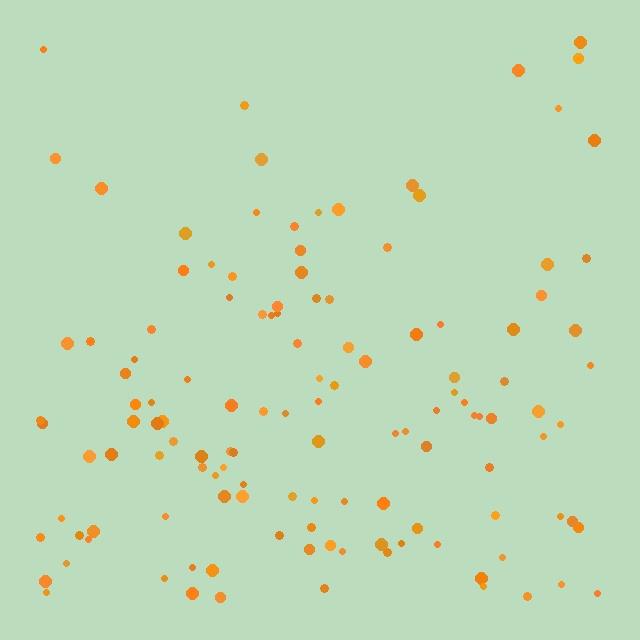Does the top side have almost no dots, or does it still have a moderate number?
Still a moderate number, just noticeably fewer than the bottom.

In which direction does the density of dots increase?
From top to bottom, with the bottom side densest.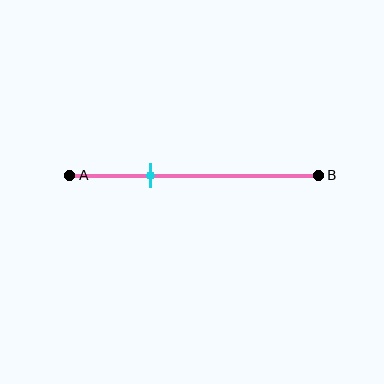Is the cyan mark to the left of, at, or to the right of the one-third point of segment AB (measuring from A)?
The cyan mark is approximately at the one-third point of segment AB.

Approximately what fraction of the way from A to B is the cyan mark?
The cyan mark is approximately 35% of the way from A to B.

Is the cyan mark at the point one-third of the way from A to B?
Yes, the mark is approximately at the one-third point.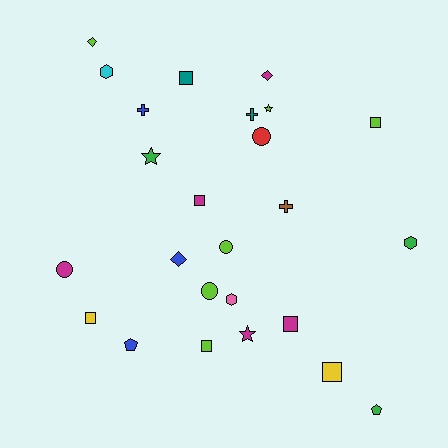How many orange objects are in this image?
There are no orange objects.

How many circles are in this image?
There are 4 circles.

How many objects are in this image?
There are 25 objects.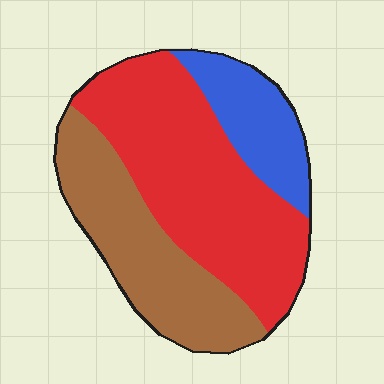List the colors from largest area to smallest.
From largest to smallest: red, brown, blue.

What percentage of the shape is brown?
Brown takes up about one third (1/3) of the shape.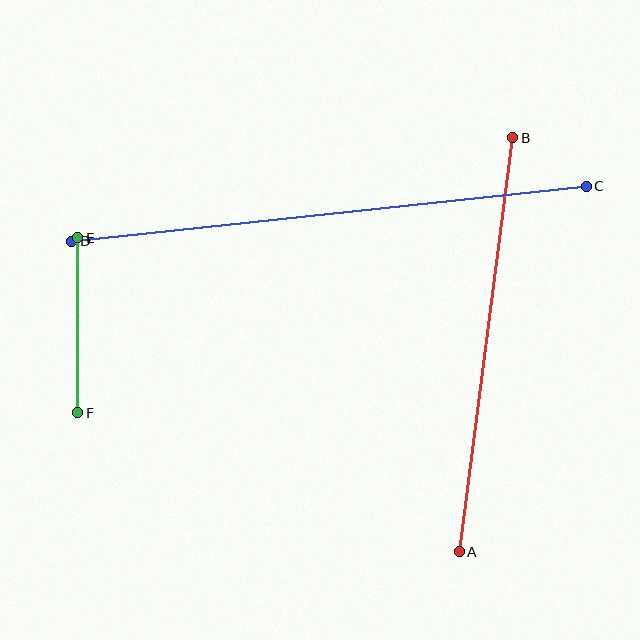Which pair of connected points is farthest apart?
Points C and D are farthest apart.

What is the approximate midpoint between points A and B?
The midpoint is at approximately (486, 345) pixels.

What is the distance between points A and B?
The distance is approximately 418 pixels.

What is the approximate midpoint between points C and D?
The midpoint is at approximately (329, 214) pixels.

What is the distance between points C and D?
The distance is approximately 518 pixels.